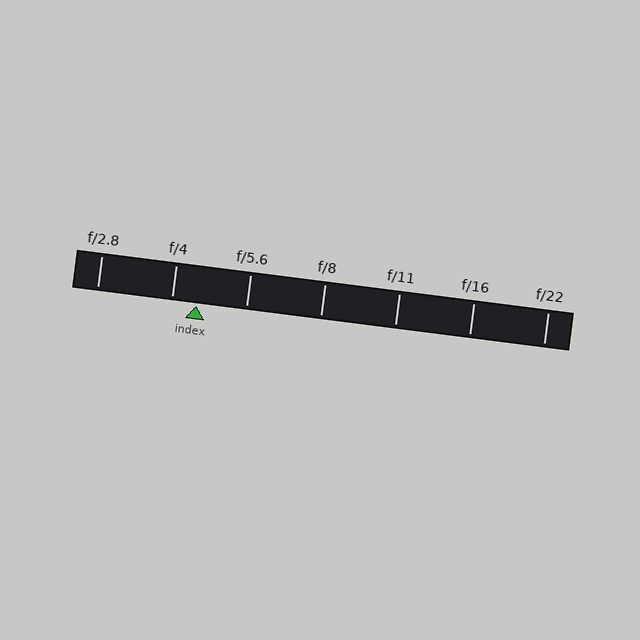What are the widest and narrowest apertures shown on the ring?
The widest aperture shown is f/2.8 and the narrowest is f/22.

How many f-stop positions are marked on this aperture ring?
There are 7 f-stop positions marked.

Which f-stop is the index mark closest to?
The index mark is closest to f/4.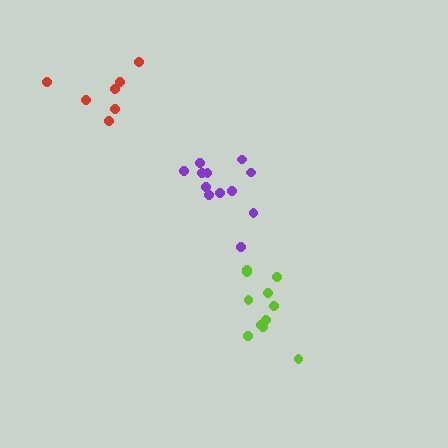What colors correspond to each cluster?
The clusters are colored: purple, lime, red.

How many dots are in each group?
Group 1: 12 dots, Group 2: 11 dots, Group 3: 7 dots (30 total).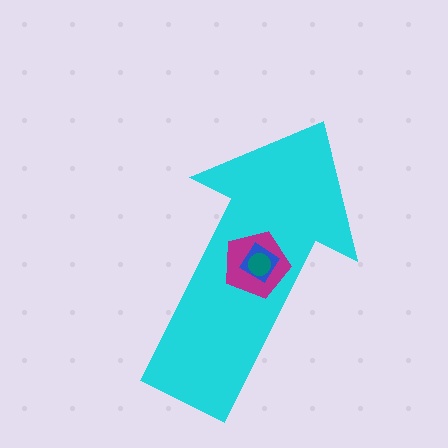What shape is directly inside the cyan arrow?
The magenta pentagon.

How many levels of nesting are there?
4.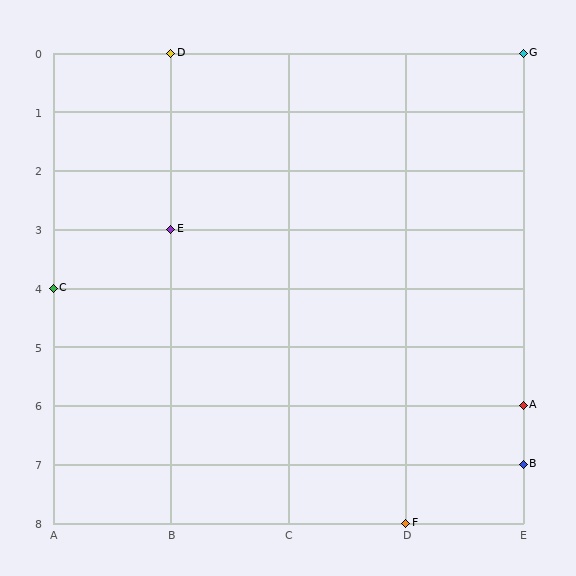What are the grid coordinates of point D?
Point D is at grid coordinates (B, 0).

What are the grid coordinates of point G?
Point G is at grid coordinates (E, 0).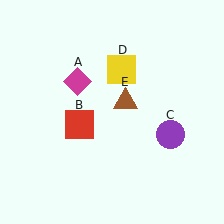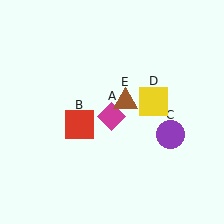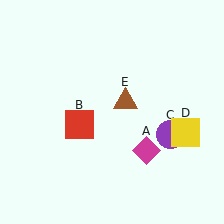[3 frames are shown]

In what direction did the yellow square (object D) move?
The yellow square (object D) moved down and to the right.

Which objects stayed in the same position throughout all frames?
Red square (object B) and purple circle (object C) and brown triangle (object E) remained stationary.